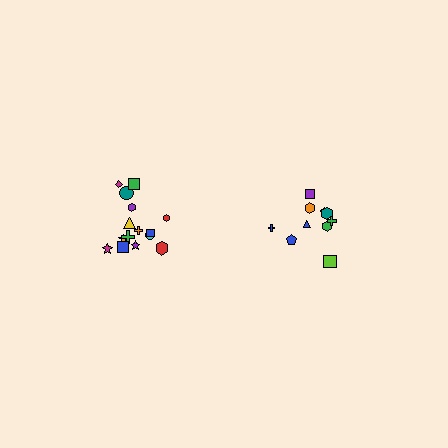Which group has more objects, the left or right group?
The left group.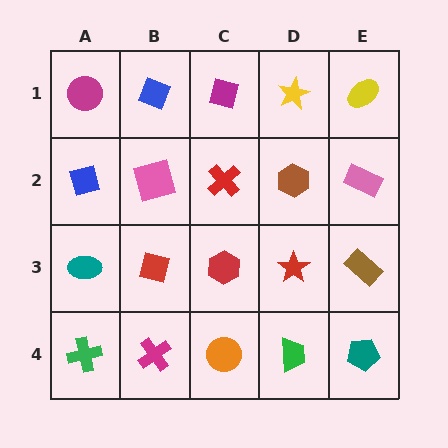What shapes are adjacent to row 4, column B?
A red square (row 3, column B), a green cross (row 4, column A), an orange circle (row 4, column C).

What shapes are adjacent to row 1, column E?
A pink rectangle (row 2, column E), a yellow star (row 1, column D).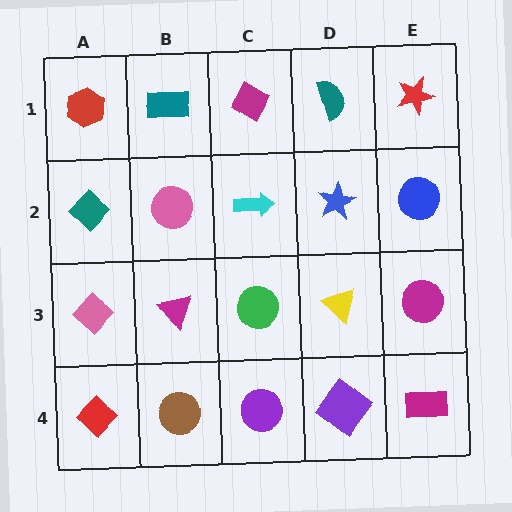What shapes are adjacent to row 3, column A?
A teal diamond (row 2, column A), a red diamond (row 4, column A), a magenta triangle (row 3, column B).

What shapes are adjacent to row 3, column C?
A cyan arrow (row 2, column C), a purple circle (row 4, column C), a magenta triangle (row 3, column B), a yellow triangle (row 3, column D).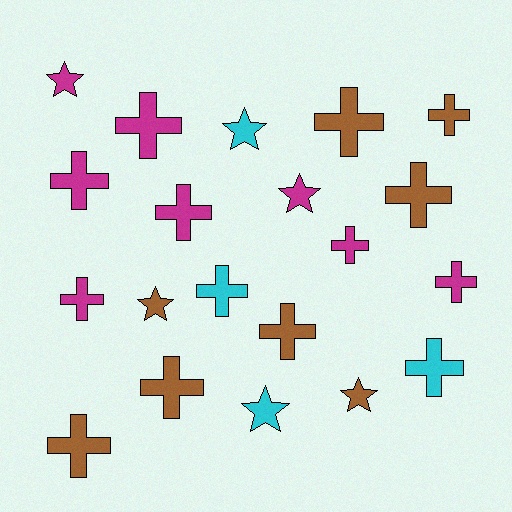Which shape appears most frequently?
Cross, with 14 objects.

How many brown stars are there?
There are 2 brown stars.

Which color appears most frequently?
Magenta, with 8 objects.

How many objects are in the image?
There are 20 objects.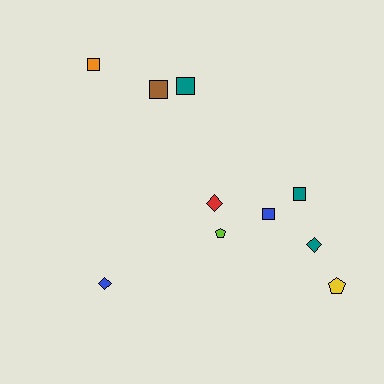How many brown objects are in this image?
There is 1 brown object.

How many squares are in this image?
There are 5 squares.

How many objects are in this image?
There are 10 objects.